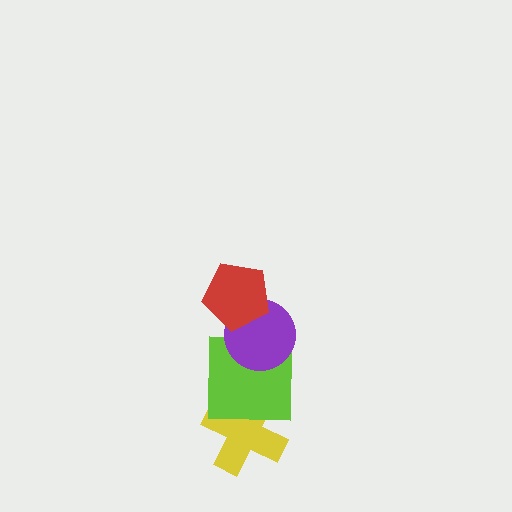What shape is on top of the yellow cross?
The lime square is on top of the yellow cross.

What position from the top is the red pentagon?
The red pentagon is 1st from the top.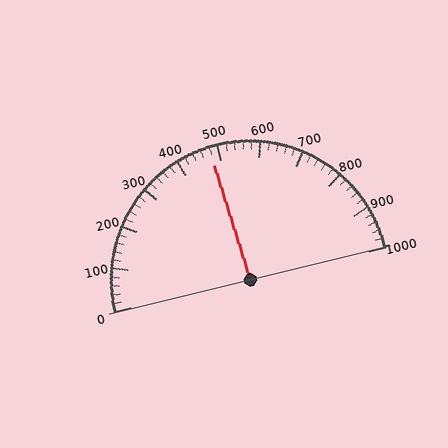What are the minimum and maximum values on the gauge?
The gauge ranges from 0 to 1000.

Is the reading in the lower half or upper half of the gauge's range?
The reading is in the lower half of the range (0 to 1000).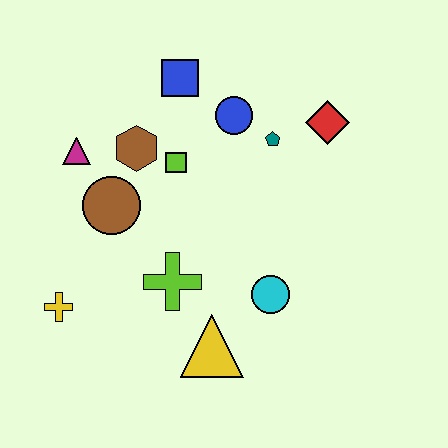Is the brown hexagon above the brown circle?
Yes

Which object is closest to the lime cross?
The yellow triangle is closest to the lime cross.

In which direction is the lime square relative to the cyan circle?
The lime square is above the cyan circle.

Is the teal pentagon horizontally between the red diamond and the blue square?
Yes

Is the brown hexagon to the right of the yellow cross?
Yes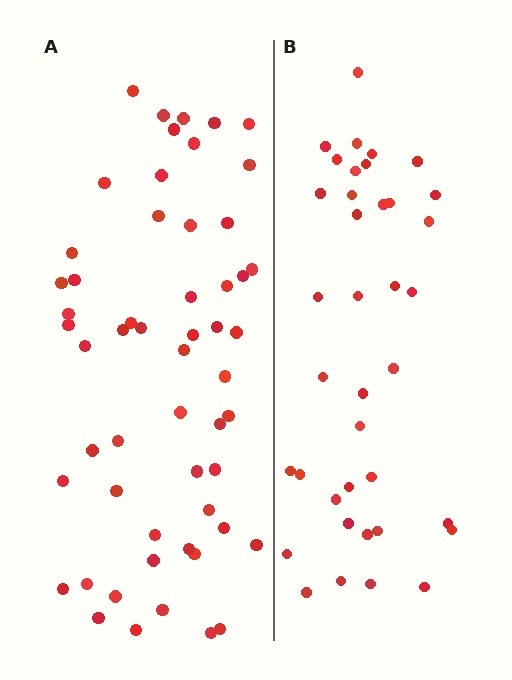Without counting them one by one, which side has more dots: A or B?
Region A (the left region) has more dots.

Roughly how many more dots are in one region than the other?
Region A has approximately 15 more dots than region B.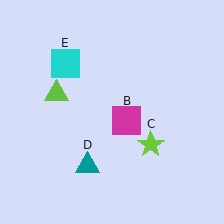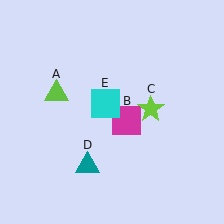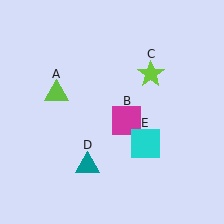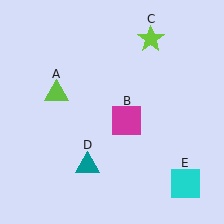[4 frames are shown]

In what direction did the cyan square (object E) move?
The cyan square (object E) moved down and to the right.